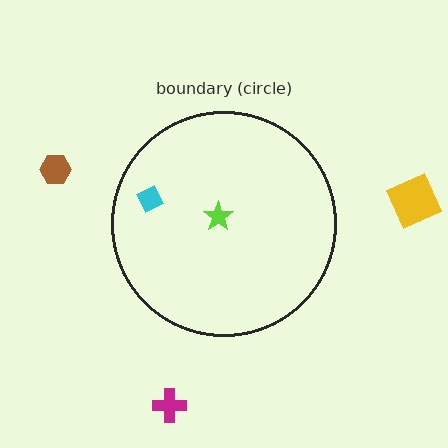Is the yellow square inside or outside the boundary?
Outside.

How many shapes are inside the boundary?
2 inside, 3 outside.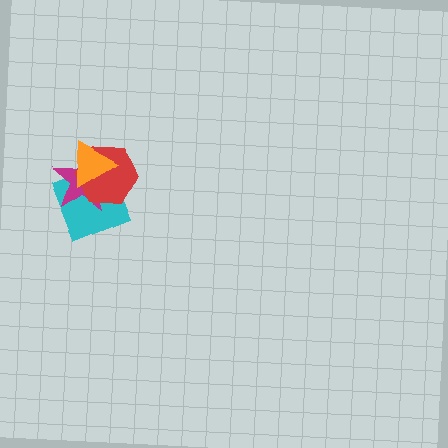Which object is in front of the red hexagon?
The orange triangle is in front of the red hexagon.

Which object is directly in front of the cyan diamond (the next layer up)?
The magenta star is directly in front of the cyan diamond.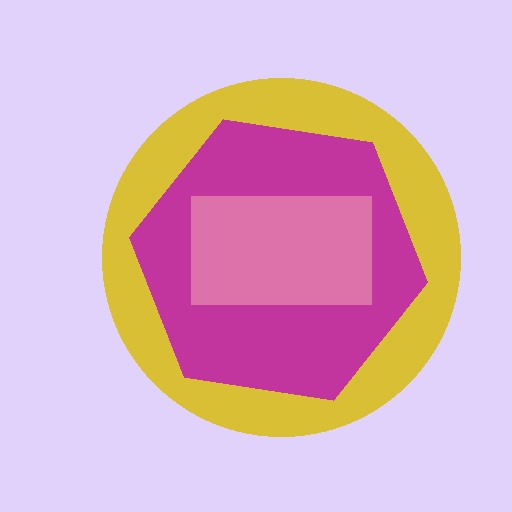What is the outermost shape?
The yellow circle.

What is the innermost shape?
The pink rectangle.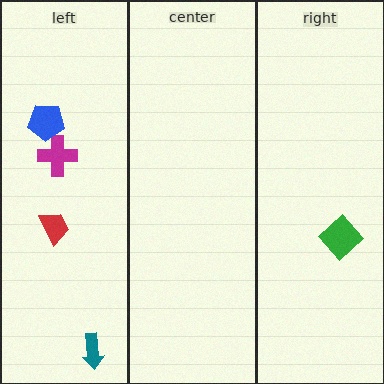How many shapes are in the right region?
1.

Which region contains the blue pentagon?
The left region.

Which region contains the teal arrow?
The left region.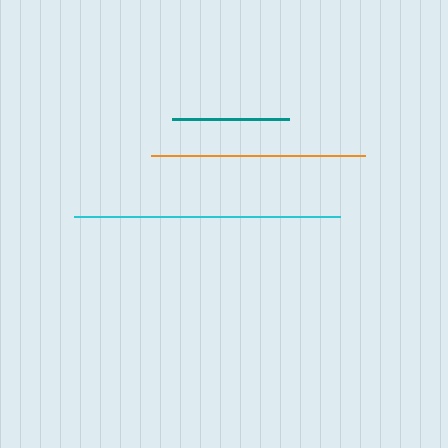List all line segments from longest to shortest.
From longest to shortest: cyan, orange, teal.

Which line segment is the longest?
The cyan line is the longest at approximately 266 pixels.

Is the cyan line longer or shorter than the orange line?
The cyan line is longer than the orange line.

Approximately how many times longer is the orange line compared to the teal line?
The orange line is approximately 1.8 times the length of the teal line.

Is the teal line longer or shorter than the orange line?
The orange line is longer than the teal line.